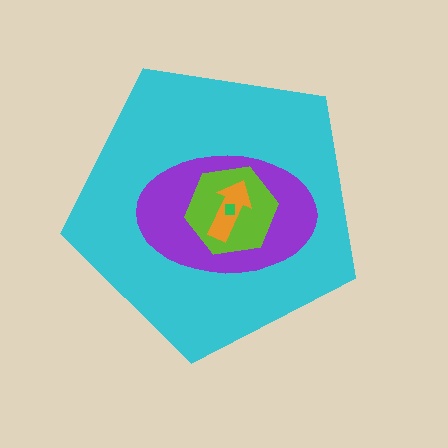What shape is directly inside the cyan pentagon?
The purple ellipse.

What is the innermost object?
The green square.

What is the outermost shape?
The cyan pentagon.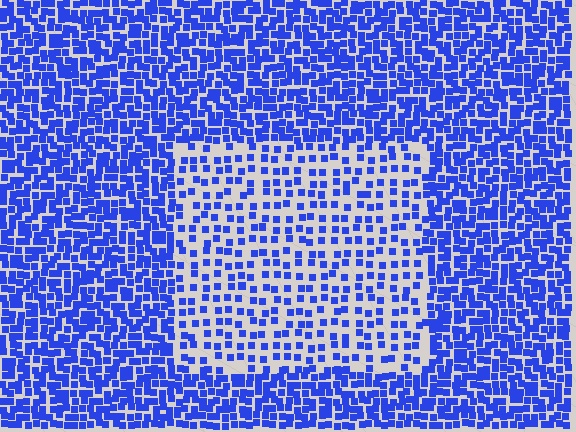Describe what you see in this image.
The image contains small blue elements arranged at two different densities. A rectangle-shaped region is visible where the elements are less densely packed than the surrounding area.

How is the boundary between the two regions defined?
The boundary is defined by a change in element density (approximately 2.2x ratio). All elements are the same color, size, and shape.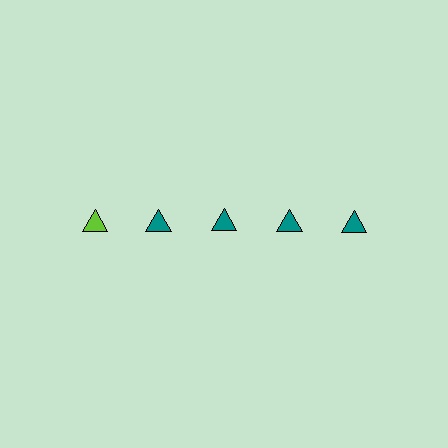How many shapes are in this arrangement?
There are 5 shapes arranged in a grid pattern.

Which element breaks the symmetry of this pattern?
The lime triangle in the top row, leftmost column breaks the symmetry. All other shapes are teal triangles.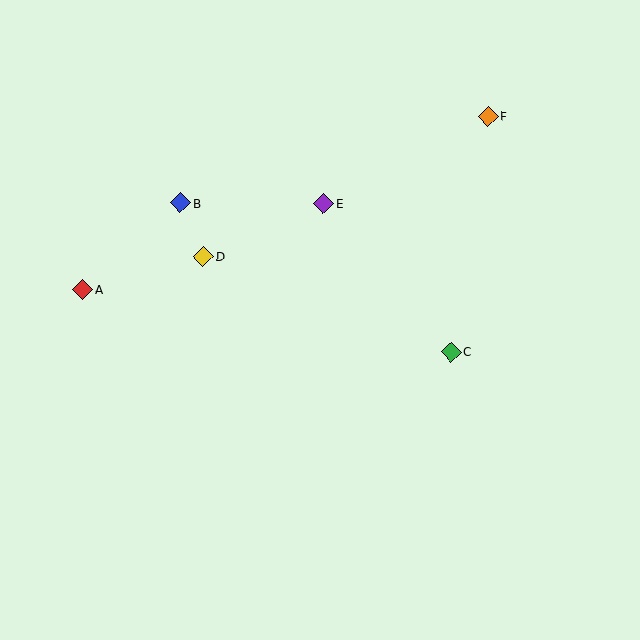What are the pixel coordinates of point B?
Point B is at (180, 203).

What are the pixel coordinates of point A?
Point A is at (83, 289).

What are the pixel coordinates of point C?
Point C is at (451, 352).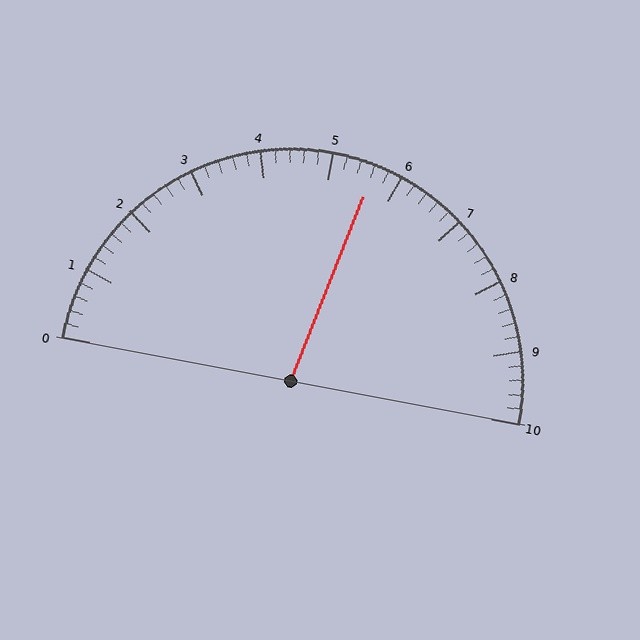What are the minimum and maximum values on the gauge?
The gauge ranges from 0 to 10.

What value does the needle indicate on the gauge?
The needle indicates approximately 5.6.